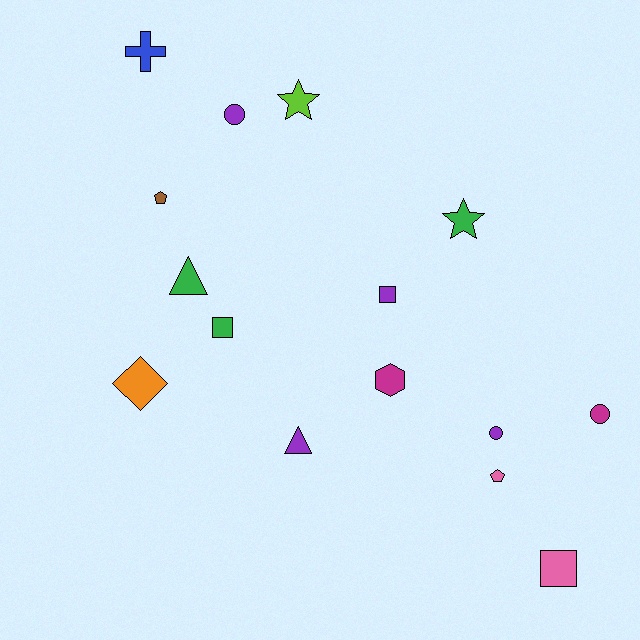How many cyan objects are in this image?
There are no cyan objects.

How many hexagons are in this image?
There is 1 hexagon.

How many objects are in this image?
There are 15 objects.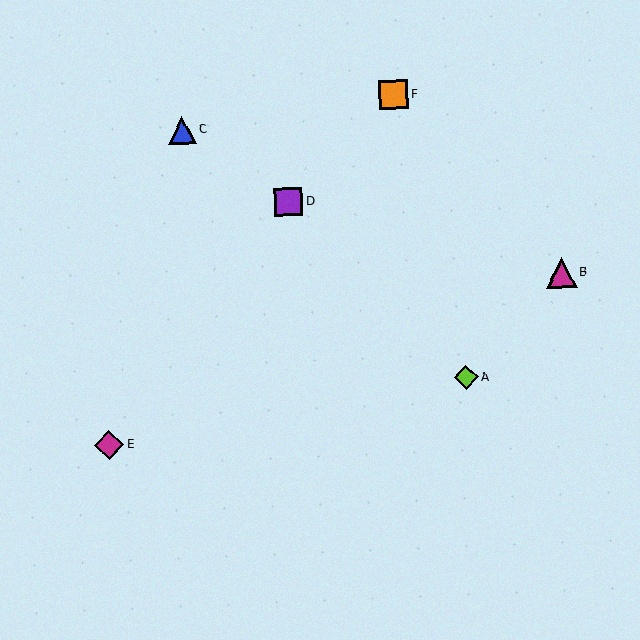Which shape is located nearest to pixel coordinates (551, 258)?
The magenta triangle (labeled B) at (561, 273) is nearest to that location.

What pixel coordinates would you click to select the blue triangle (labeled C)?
Click at (182, 130) to select the blue triangle C.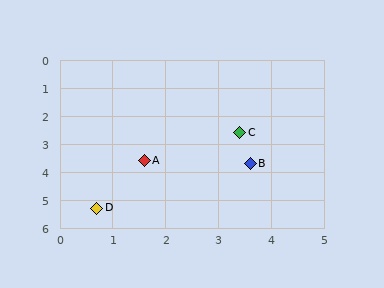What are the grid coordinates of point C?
Point C is at approximately (3.4, 2.6).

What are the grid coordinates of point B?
Point B is at approximately (3.6, 3.7).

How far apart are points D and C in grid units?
Points D and C are about 3.8 grid units apart.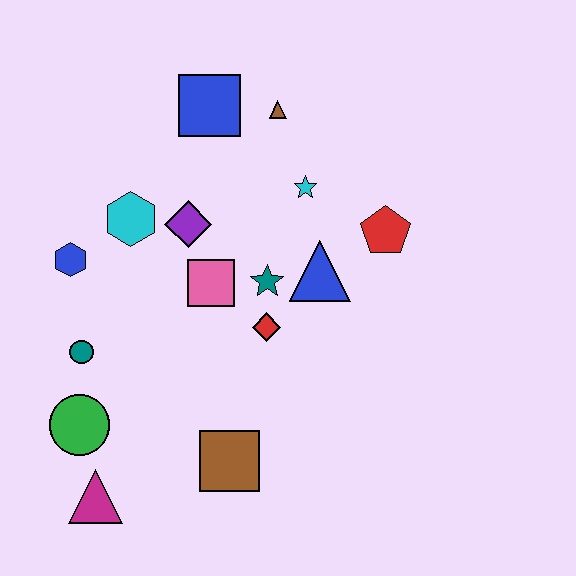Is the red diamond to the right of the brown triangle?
No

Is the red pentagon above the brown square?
Yes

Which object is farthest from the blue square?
The magenta triangle is farthest from the blue square.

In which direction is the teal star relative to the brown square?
The teal star is above the brown square.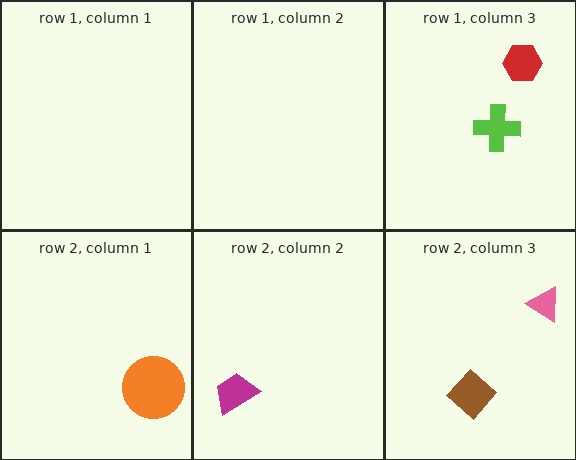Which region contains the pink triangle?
The row 2, column 3 region.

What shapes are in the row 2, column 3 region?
The pink triangle, the brown diamond.